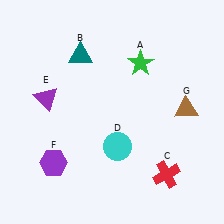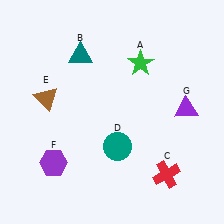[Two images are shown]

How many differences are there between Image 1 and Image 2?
There are 3 differences between the two images.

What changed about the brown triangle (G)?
In Image 1, G is brown. In Image 2, it changed to purple.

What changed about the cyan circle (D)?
In Image 1, D is cyan. In Image 2, it changed to teal.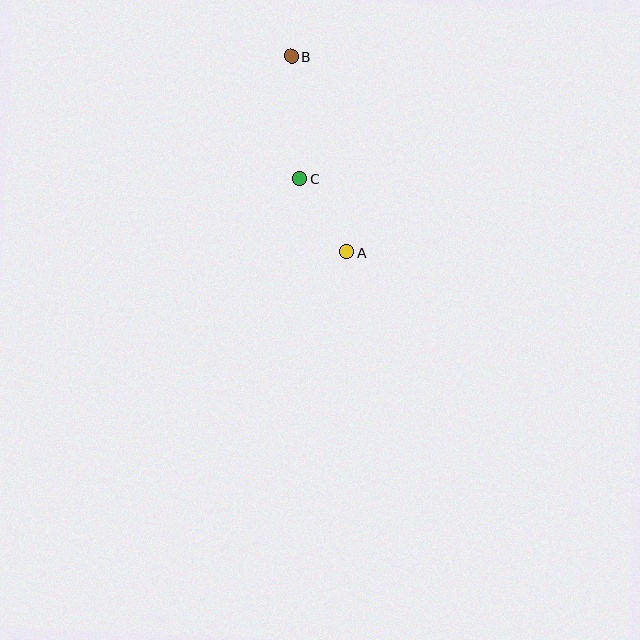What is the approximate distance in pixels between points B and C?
The distance between B and C is approximately 122 pixels.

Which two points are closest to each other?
Points A and C are closest to each other.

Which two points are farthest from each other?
Points A and B are farthest from each other.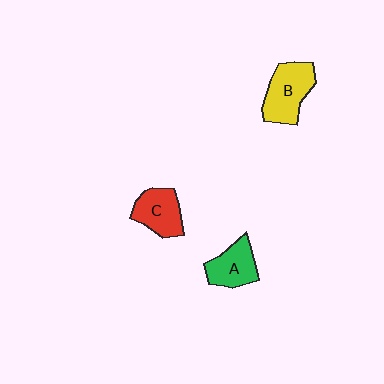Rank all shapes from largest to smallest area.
From largest to smallest: B (yellow), C (red), A (green).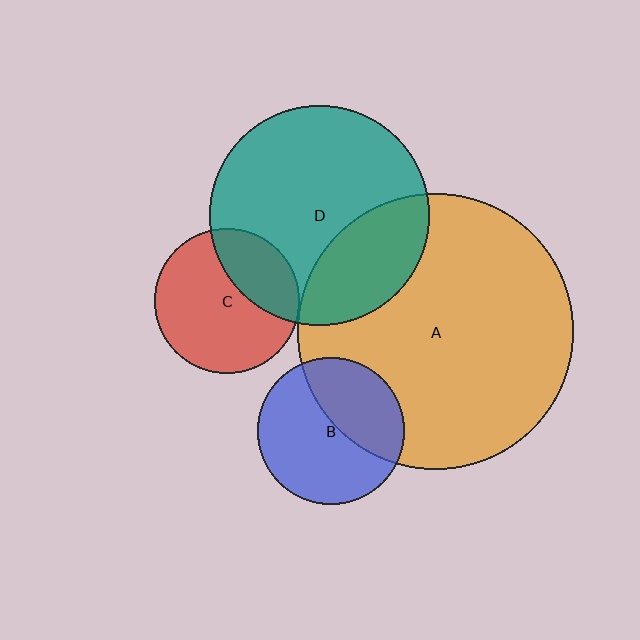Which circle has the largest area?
Circle A (orange).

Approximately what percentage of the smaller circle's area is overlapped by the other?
Approximately 40%.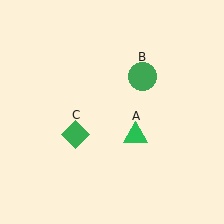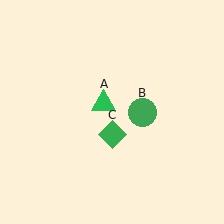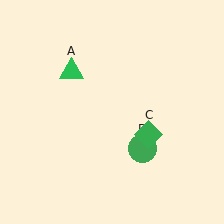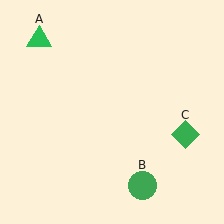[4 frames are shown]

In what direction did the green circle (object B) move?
The green circle (object B) moved down.